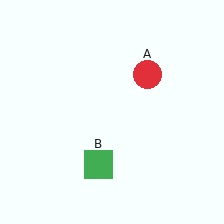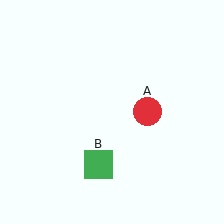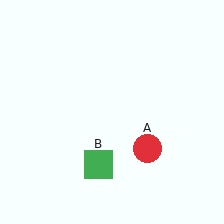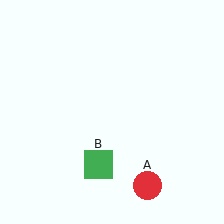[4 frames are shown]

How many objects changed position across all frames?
1 object changed position: red circle (object A).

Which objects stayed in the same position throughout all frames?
Green square (object B) remained stationary.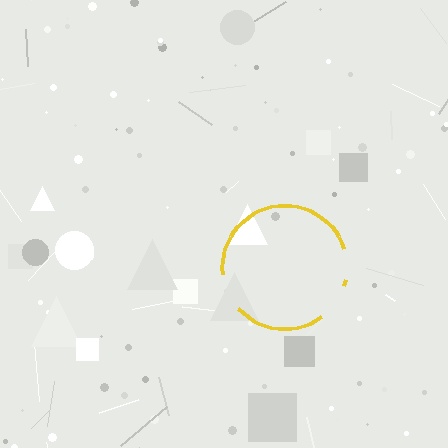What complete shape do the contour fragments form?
The contour fragments form a circle.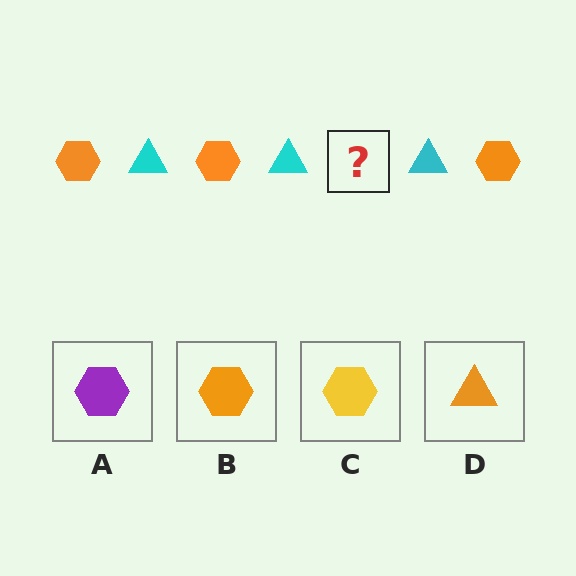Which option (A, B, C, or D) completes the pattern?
B.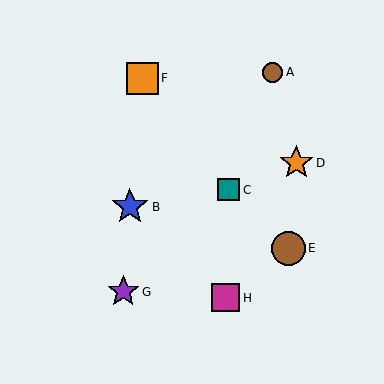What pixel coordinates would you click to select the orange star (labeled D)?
Click at (296, 163) to select the orange star D.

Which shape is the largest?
The blue star (labeled B) is the largest.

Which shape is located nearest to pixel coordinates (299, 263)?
The brown circle (labeled E) at (288, 248) is nearest to that location.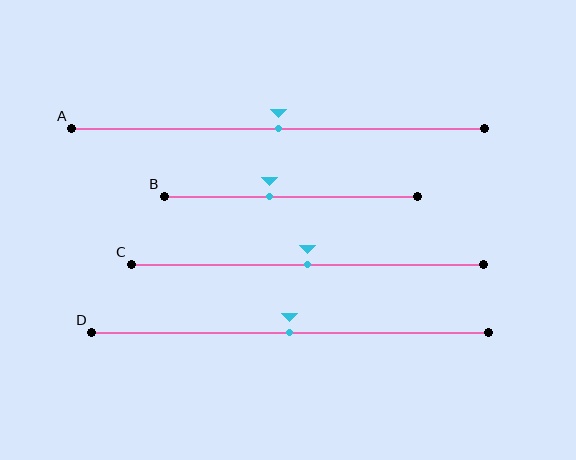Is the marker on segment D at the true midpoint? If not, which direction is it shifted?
Yes, the marker on segment D is at the true midpoint.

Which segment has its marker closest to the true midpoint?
Segment A has its marker closest to the true midpoint.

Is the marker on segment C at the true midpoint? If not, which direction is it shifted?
Yes, the marker on segment C is at the true midpoint.